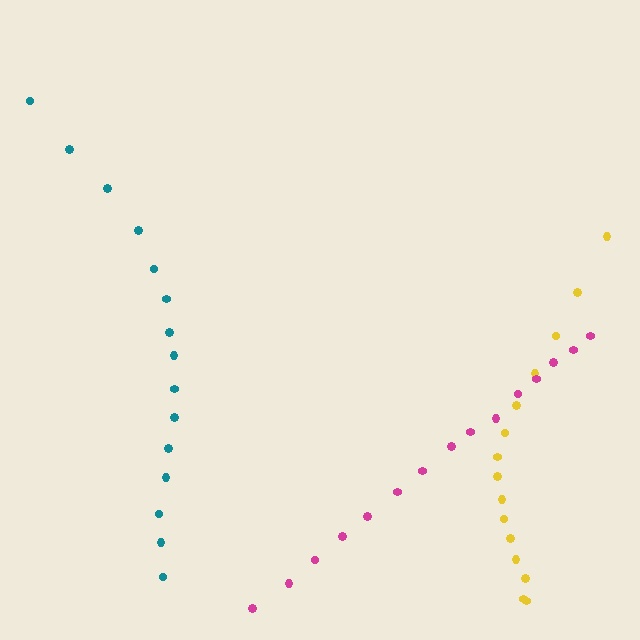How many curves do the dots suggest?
There are 3 distinct paths.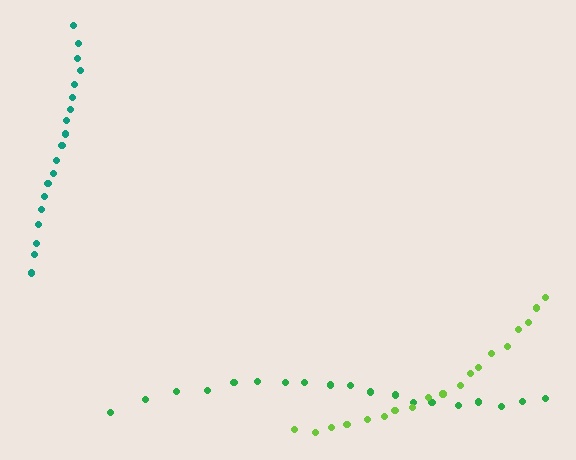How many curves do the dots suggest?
There are 3 distinct paths.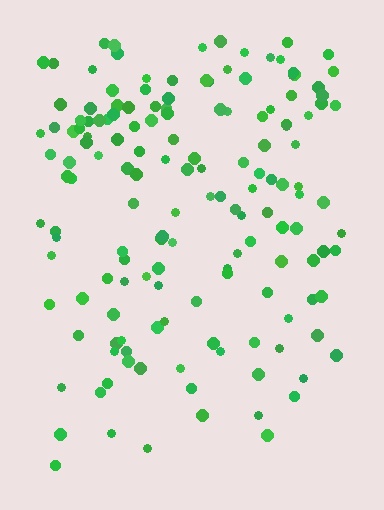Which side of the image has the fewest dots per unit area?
The bottom.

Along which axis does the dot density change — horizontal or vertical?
Vertical.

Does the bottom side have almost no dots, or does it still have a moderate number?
Still a moderate number, just noticeably fewer than the top.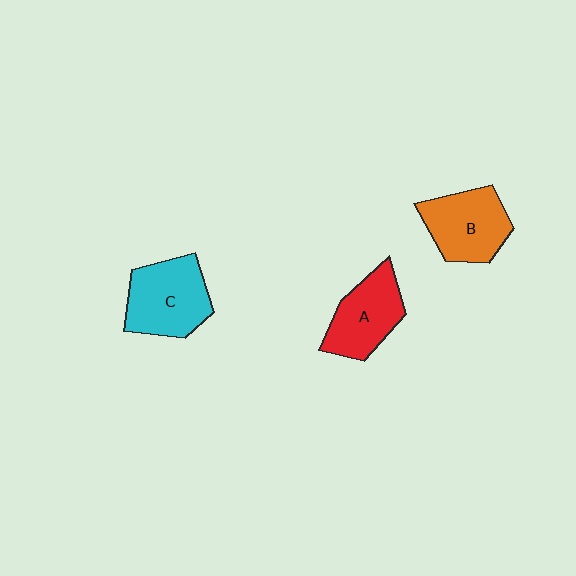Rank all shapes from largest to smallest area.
From largest to smallest: C (cyan), B (orange), A (red).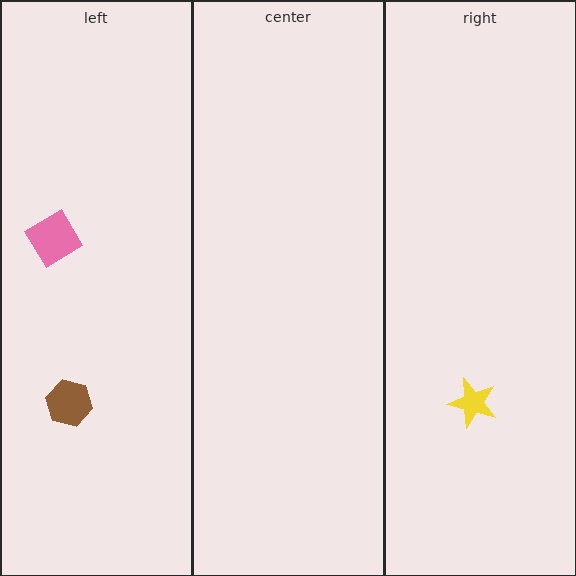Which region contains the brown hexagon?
The left region.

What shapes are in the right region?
The yellow star.